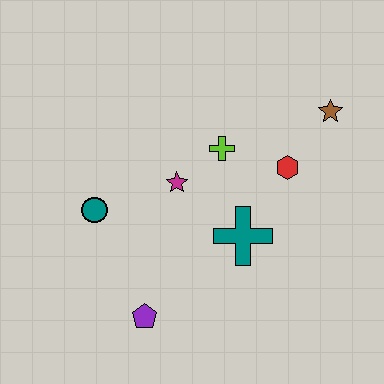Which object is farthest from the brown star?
The purple pentagon is farthest from the brown star.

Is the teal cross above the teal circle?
No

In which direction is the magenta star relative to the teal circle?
The magenta star is to the right of the teal circle.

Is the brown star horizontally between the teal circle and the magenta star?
No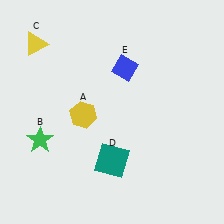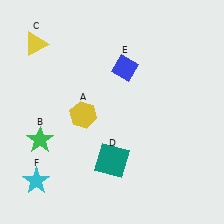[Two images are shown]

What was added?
A cyan star (F) was added in Image 2.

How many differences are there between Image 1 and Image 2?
There is 1 difference between the two images.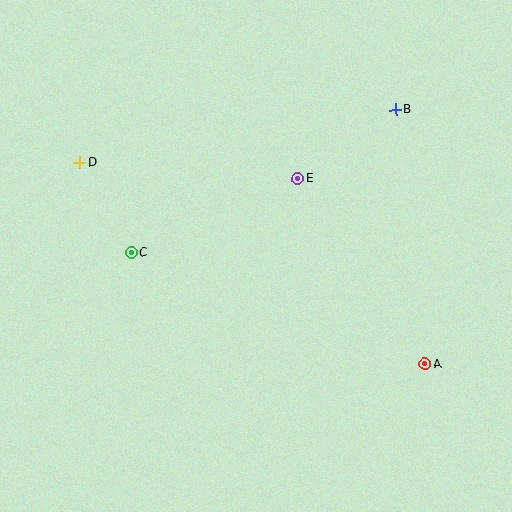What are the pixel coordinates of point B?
Point B is at (396, 110).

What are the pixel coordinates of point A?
Point A is at (425, 364).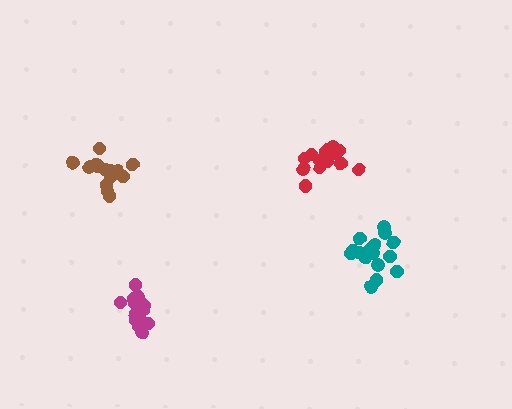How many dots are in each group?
Group 1: 16 dots, Group 2: 14 dots, Group 3: 17 dots, Group 4: 14 dots (61 total).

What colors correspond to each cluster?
The clusters are colored: red, magenta, teal, brown.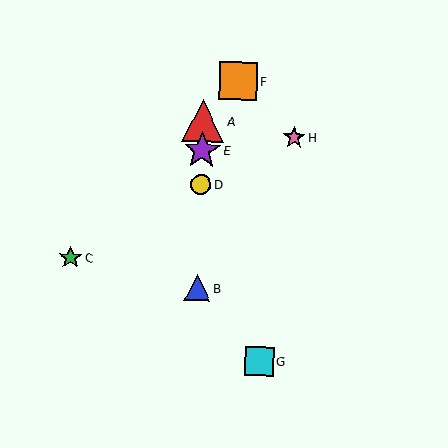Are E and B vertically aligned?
Yes, both are at x≈202.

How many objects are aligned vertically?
4 objects (A, B, D, E) are aligned vertically.